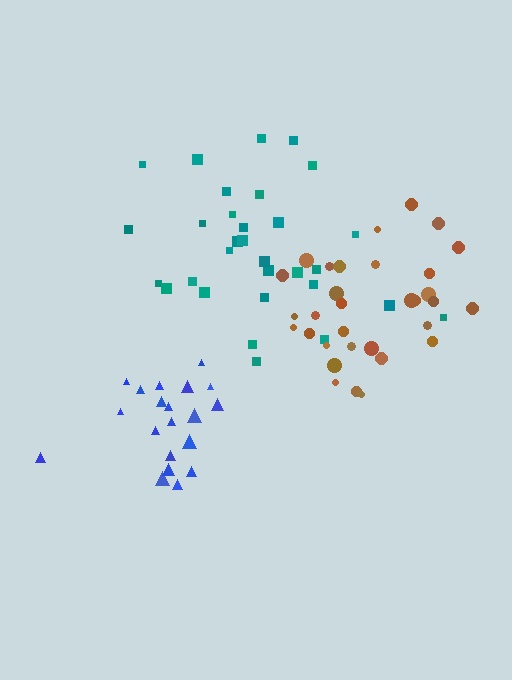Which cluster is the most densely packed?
Blue.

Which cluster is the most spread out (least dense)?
Brown.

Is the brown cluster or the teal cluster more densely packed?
Teal.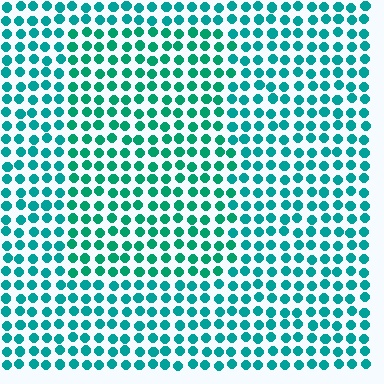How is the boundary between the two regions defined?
The boundary is defined purely by a slight shift in hue (about 18 degrees). Spacing, size, and orientation are identical on both sides.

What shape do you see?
I see a rectangle.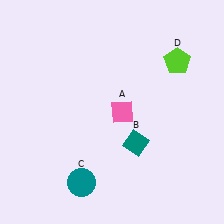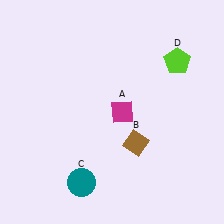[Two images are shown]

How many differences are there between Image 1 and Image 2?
There are 2 differences between the two images.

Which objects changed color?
A changed from pink to magenta. B changed from teal to brown.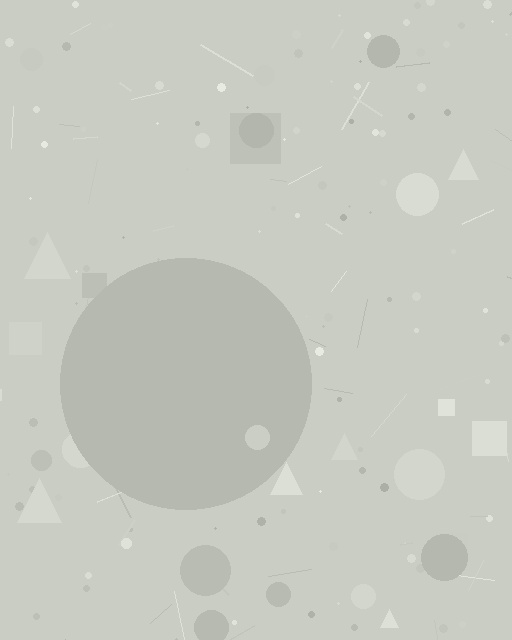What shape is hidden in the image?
A circle is hidden in the image.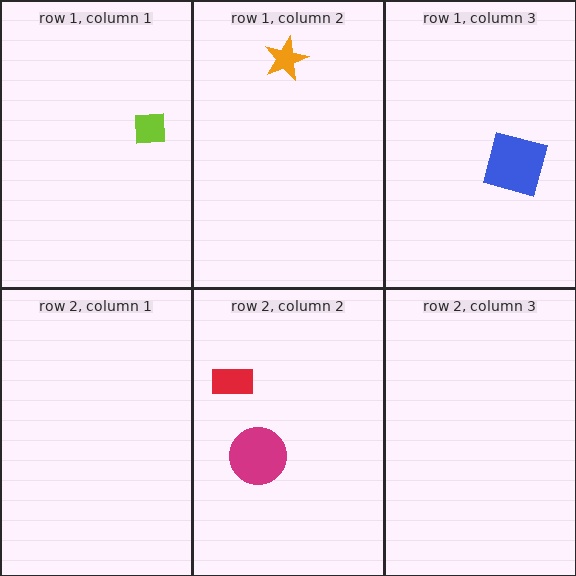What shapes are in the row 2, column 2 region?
The red rectangle, the magenta circle.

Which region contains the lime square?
The row 1, column 1 region.